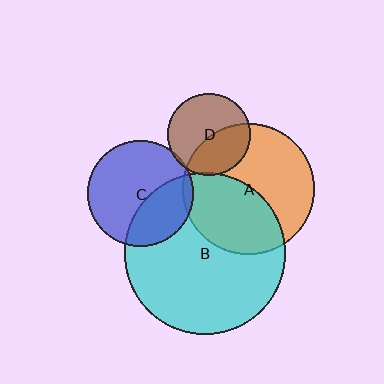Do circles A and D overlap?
Yes.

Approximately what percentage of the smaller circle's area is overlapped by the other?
Approximately 40%.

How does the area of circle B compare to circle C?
Approximately 2.3 times.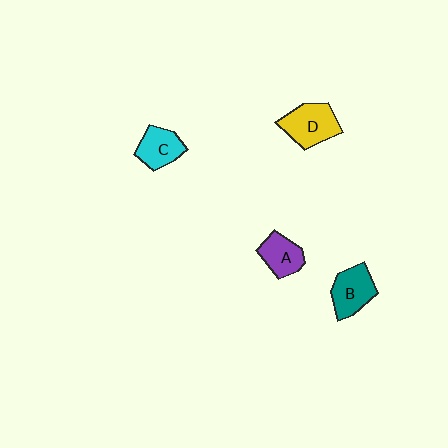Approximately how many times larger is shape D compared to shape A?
Approximately 1.3 times.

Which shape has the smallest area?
Shape A (purple).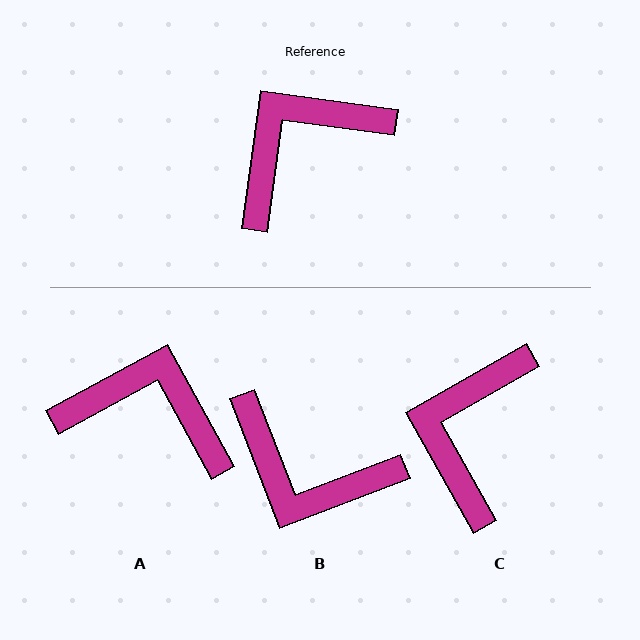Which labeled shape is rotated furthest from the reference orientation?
B, about 119 degrees away.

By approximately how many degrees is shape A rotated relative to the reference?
Approximately 54 degrees clockwise.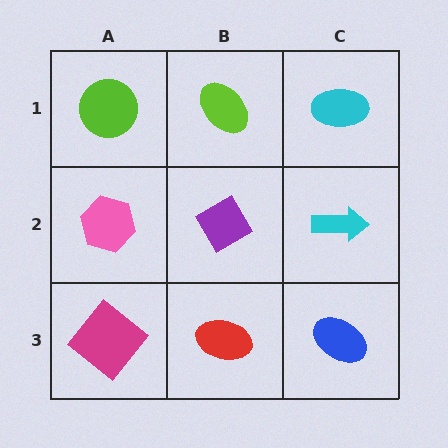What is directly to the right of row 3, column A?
A red ellipse.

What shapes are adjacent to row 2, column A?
A lime circle (row 1, column A), a magenta diamond (row 3, column A), a purple diamond (row 2, column B).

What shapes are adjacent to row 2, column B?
A lime ellipse (row 1, column B), a red ellipse (row 3, column B), a pink hexagon (row 2, column A), a cyan arrow (row 2, column C).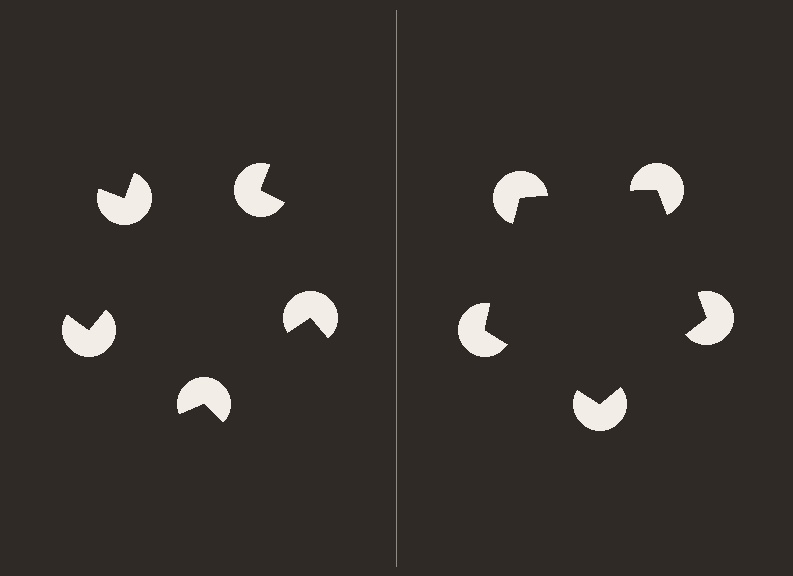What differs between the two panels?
The pac-man discs are positioned identically on both sides; only the wedge orientations differ. On the right they align to a pentagon; on the left they are misaligned.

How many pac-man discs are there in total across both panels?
10 — 5 on each side.